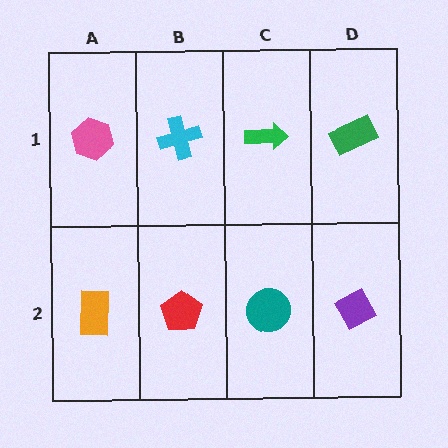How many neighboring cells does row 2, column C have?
3.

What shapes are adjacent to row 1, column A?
An orange rectangle (row 2, column A), a cyan cross (row 1, column B).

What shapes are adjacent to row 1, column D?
A purple diamond (row 2, column D), a green arrow (row 1, column C).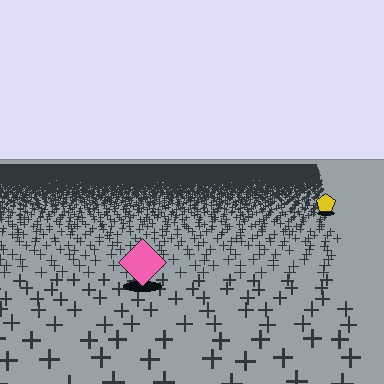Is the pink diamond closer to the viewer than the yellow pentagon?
Yes. The pink diamond is closer — you can tell from the texture gradient: the ground texture is coarser near it.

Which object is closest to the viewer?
The pink diamond is closest. The texture marks near it are larger and more spread out.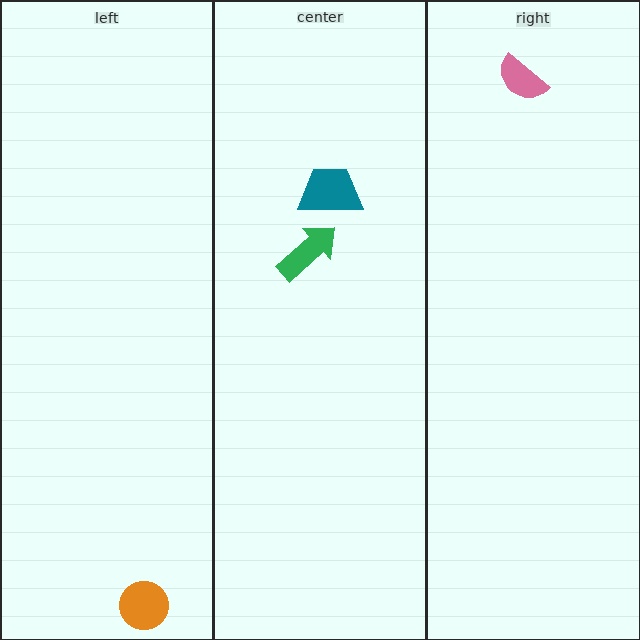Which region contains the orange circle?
The left region.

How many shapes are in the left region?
1.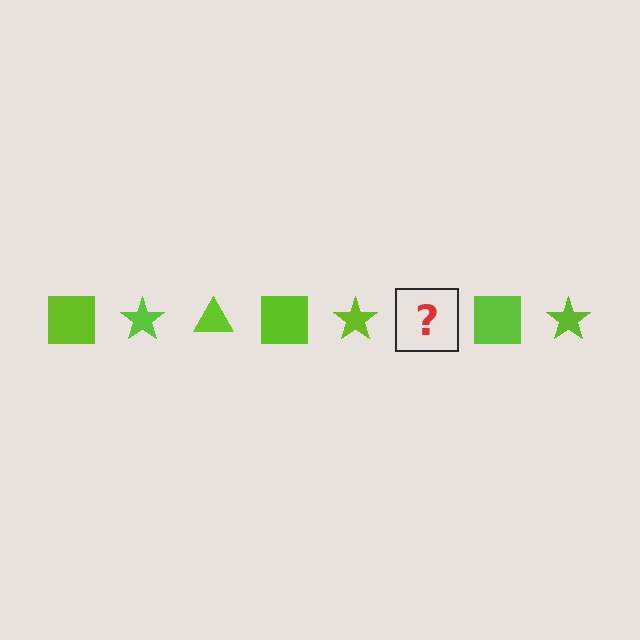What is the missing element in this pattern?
The missing element is a lime triangle.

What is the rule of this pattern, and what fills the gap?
The rule is that the pattern cycles through square, star, triangle shapes in lime. The gap should be filled with a lime triangle.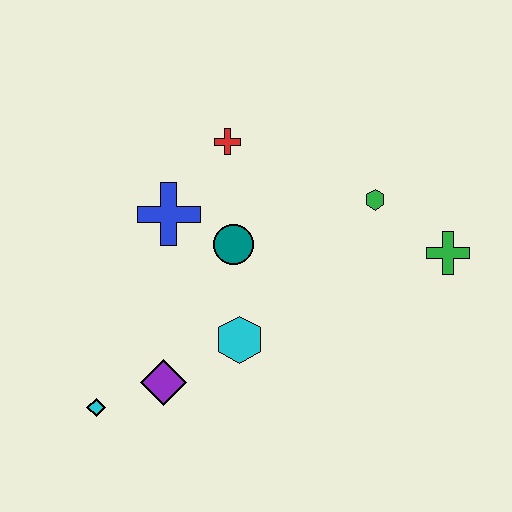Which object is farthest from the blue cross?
The green cross is farthest from the blue cross.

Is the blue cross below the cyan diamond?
No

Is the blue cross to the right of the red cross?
No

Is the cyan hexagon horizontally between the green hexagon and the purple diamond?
Yes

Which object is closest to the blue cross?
The teal circle is closest to the blue cross.